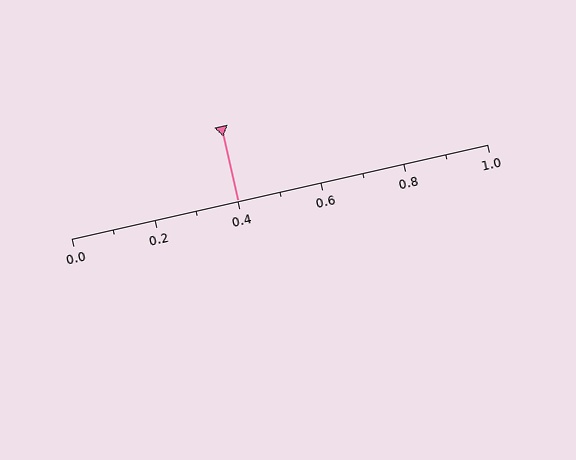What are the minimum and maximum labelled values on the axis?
The axis runs from 0.0 to 1.0.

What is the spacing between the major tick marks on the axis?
The major ticks are spaced 0.2 apart.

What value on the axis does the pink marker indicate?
The marker indicates approximately 0.4.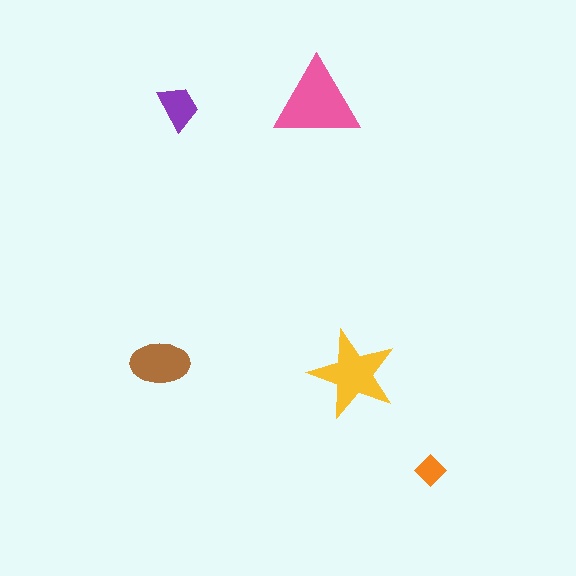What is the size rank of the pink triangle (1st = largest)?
1st.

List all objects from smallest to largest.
The orange diamond, the purple trapezoid, the brown ellipse, the yellow star, the pink triangle.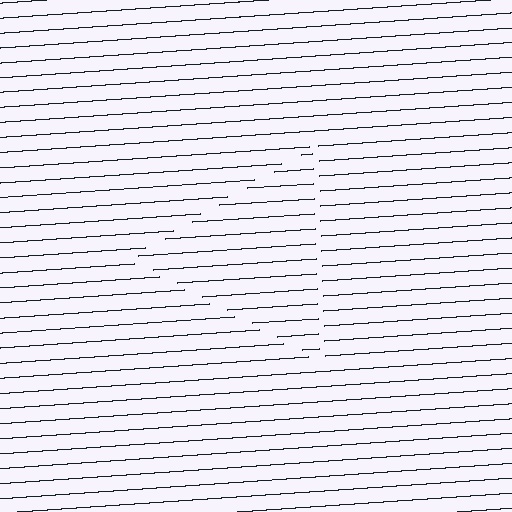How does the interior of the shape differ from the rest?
The interior of the shape contains the same grating, shifted by half a period — the contour is defined by the phase discontinuity where line-ends from the inner and outer gratings abut.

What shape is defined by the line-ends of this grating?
An illusory triangle. The interior of the shape contains the same grating, shifted by half a period — the contour is defined by the phase discontinuity where line-ends from the inner and outer gratings abut.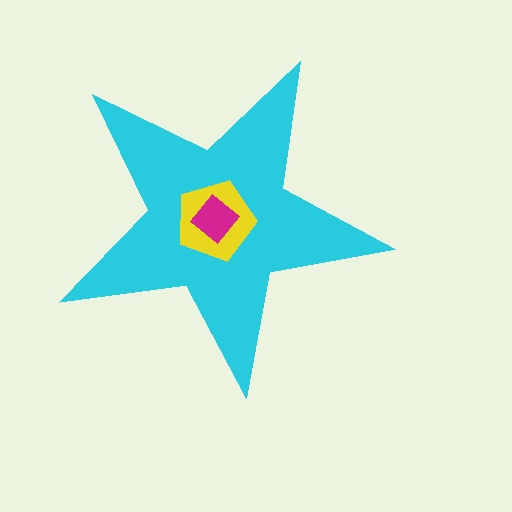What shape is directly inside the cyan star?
The yellow pentagon.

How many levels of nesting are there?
3.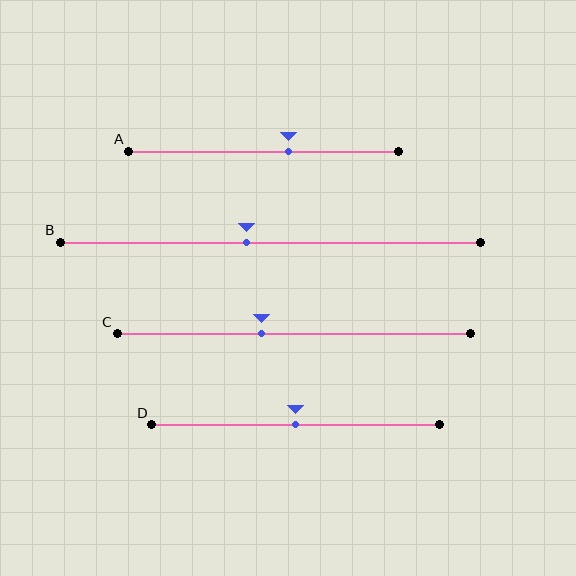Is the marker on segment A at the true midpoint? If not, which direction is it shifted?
No, the marker on segment A is shifted to the right by about 9% of the segment length.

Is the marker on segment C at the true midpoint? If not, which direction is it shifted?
No, the marker on segment C is shifted to the left by about 9% of the segment length.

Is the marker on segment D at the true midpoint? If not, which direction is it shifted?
Yes, the marker on segment D is at the true midpoint.